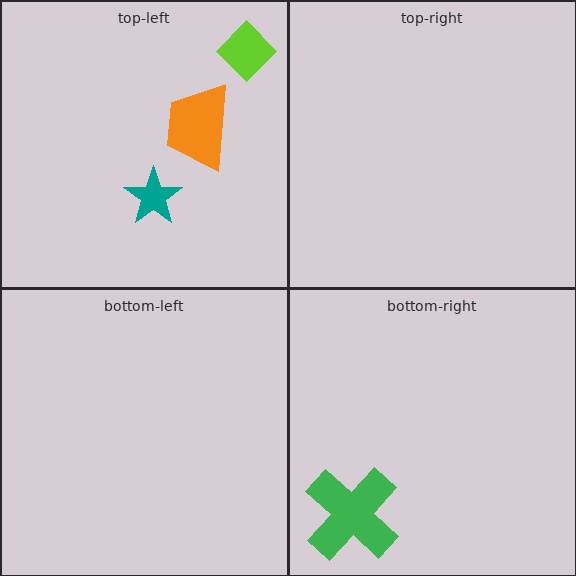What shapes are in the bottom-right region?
The green cross.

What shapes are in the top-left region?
The orange trapezoid, the teal star, the lime diamond.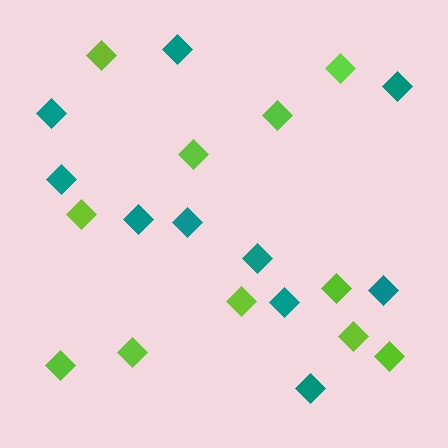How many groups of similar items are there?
There are 2 groups: one group of lime diamonds (11) and one group of teal diamonds (10).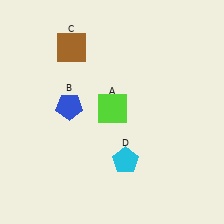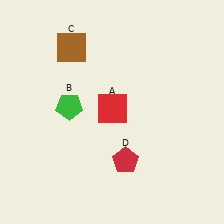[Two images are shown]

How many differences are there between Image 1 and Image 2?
There are 3 differences between the two images.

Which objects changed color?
A changed from lime to red. B changed from blue to green. D changed from cyan to red.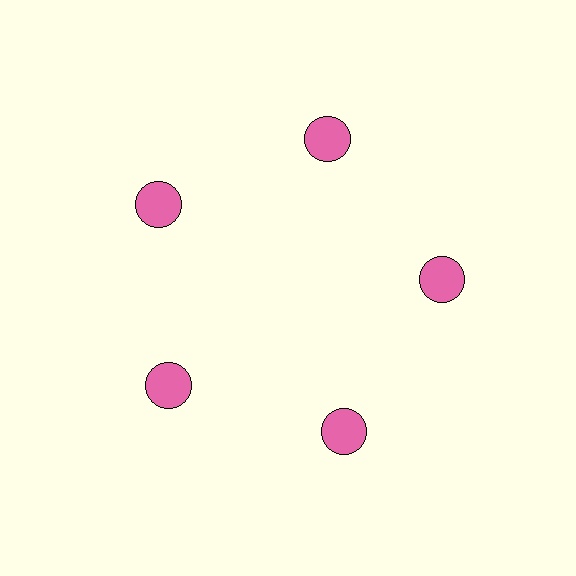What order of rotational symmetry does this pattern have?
This pattern has 5-fold rotational symmetry.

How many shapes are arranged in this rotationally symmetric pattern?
There are 5 shapes, arranged in 5 groups of 1.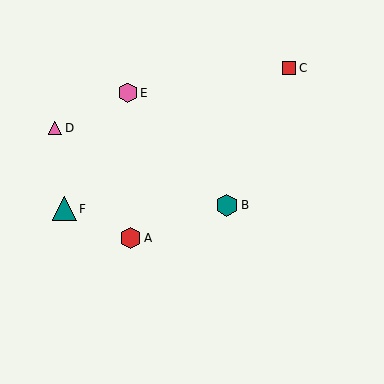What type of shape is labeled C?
Shape C is a red square.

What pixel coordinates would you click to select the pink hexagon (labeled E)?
Click at (128, 93) to select the pink hexagon E.